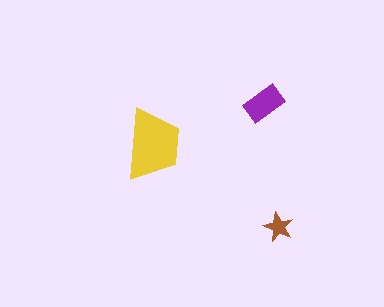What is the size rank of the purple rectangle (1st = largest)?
2nd.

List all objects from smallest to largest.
The brown star, the purple rectangle, the yellow trapezoid.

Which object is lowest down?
The brown star is bottommost.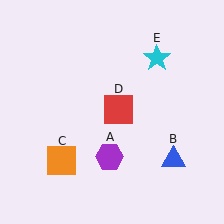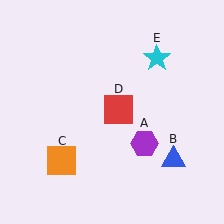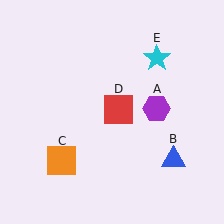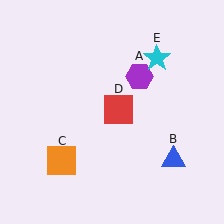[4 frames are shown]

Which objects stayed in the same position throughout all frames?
Blue triangle (object B) and orange square (object C) and red square (object D) and cyan star (object E) remained stationary.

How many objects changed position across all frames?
1 object changed position: purple hexagon (object A).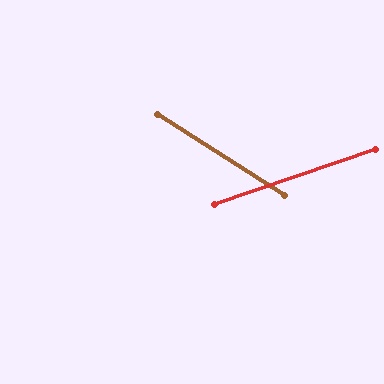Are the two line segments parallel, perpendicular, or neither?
Neither parallel nor perpendicular — they differ by about 51°.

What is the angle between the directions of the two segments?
Approximately 51 degrees.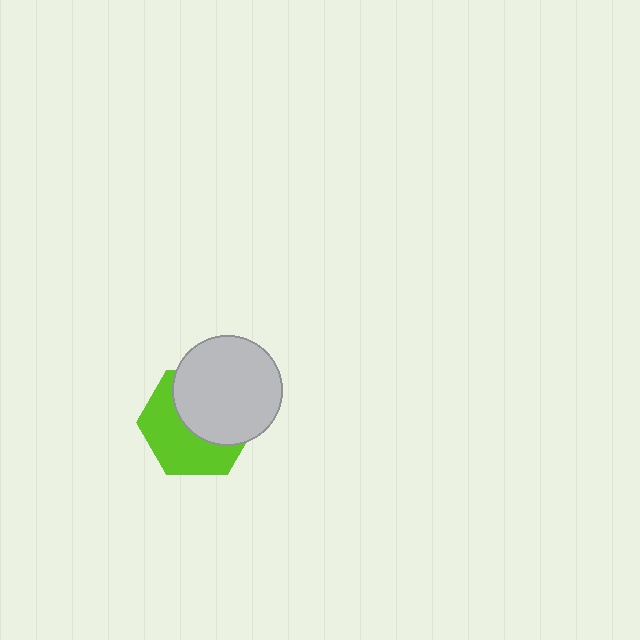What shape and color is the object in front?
The object in front is a light gray circle.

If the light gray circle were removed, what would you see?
You would see the complete lime hexagon.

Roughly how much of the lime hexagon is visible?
About half of it is visible (roughly 49%).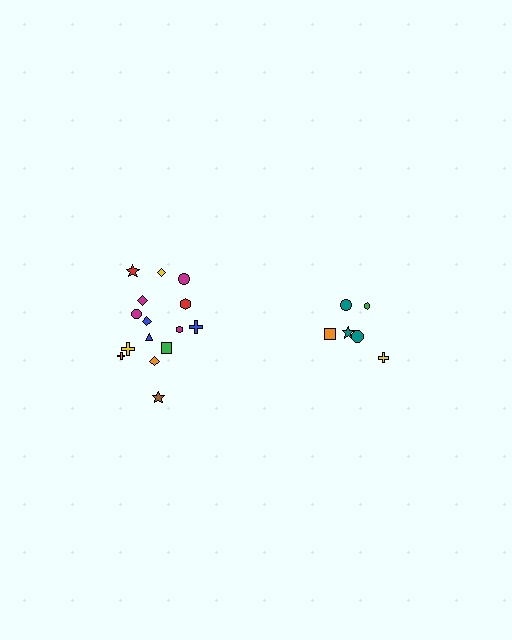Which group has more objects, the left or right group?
The left group.